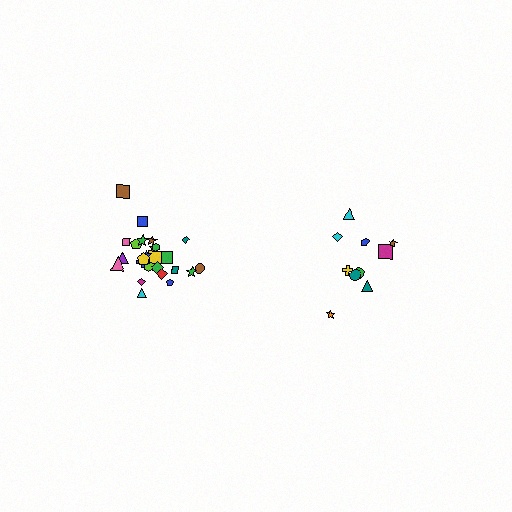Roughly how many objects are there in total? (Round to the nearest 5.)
Roughly 35 objects in total.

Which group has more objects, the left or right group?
The left group.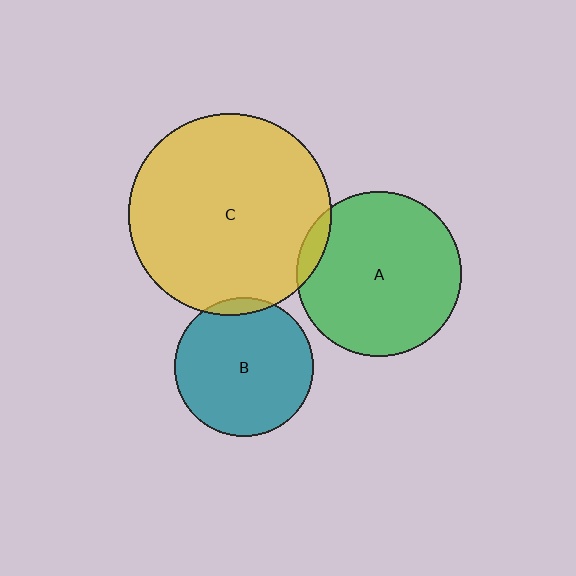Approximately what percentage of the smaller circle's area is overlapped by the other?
Approximately 5%.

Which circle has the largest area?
Circle C (yellow).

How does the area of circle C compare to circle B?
Approximately 2.1 times.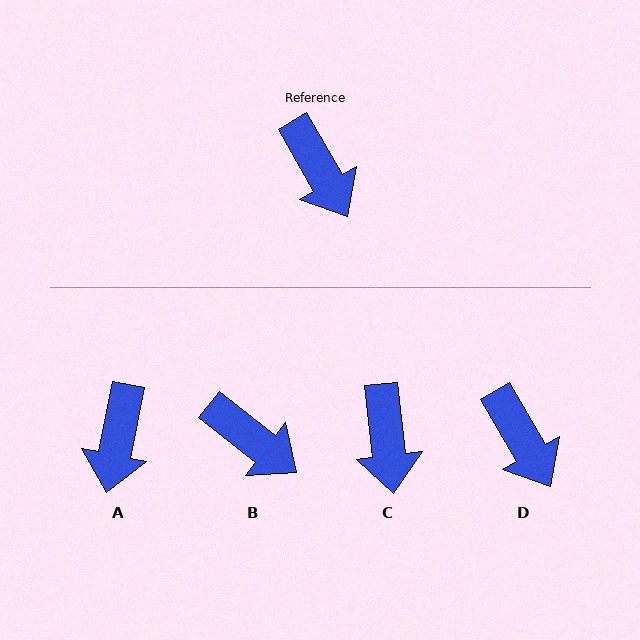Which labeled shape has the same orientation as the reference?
D.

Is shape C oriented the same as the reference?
No, it is off by about 23 degrees.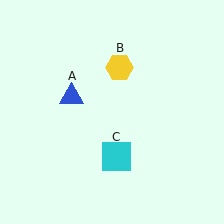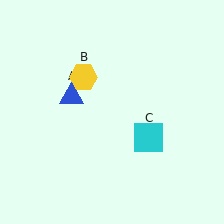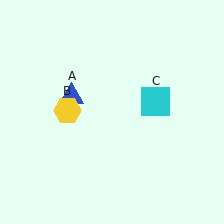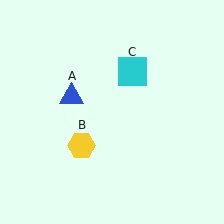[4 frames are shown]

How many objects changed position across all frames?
2 objects changed position: yellow hexagon (object B), cyan square (object C).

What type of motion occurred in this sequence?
The yellow hexagon (object B), cyan square (object C) rotated counterclockwise around the center of the scene.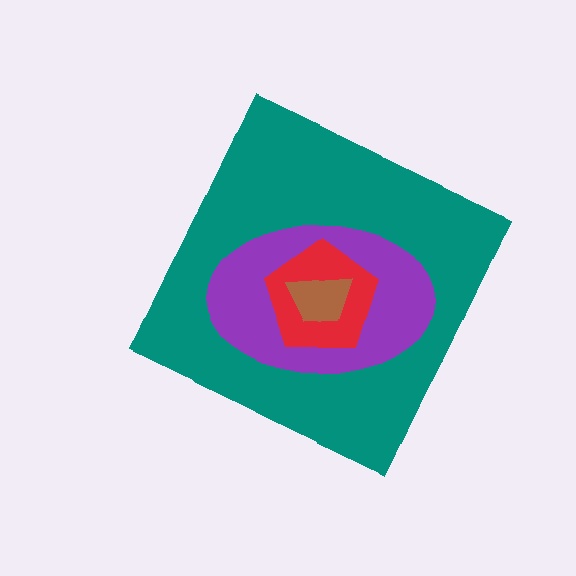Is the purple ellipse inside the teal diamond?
Yes.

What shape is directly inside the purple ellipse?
The red pentagon.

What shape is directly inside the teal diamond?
The purple ellipse.